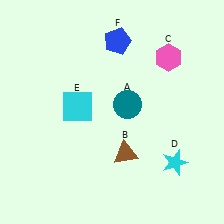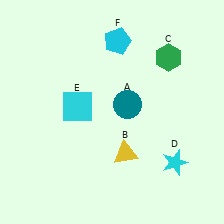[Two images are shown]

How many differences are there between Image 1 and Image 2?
There are 3 differences between the two images.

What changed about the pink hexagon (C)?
In Image 1, C is pink. In Image 2, it changed to green.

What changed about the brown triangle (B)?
In Image 1, B is brown. In Image 2, it changed to yellow.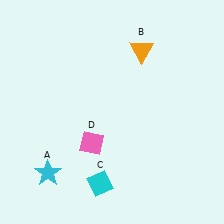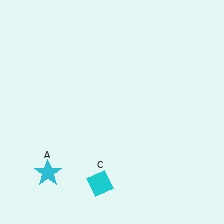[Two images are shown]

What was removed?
The pink diamond (D), the orange triangle (B) were removed in Image 2.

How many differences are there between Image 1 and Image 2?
There are 2 differences between the two images.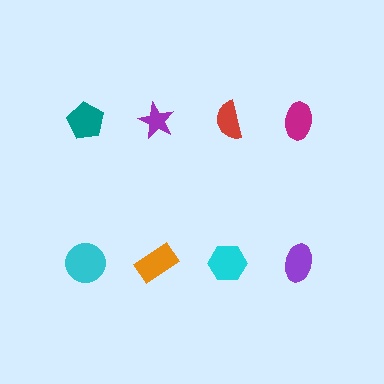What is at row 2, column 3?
A cyan hexagon.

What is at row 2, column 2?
An orange rectangle.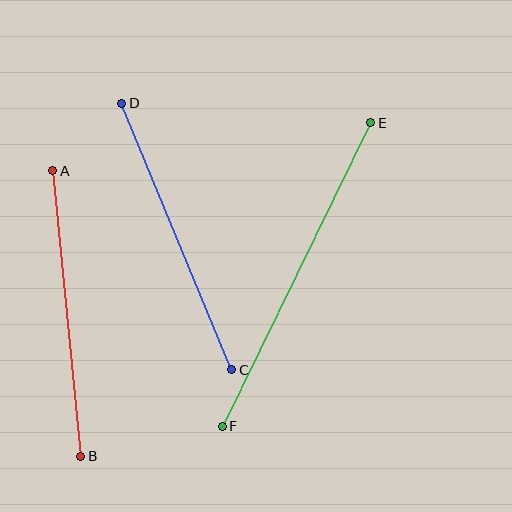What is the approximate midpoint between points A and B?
The midpoint is at approximately (67, 314) pixels.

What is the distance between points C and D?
The distance is approximately 288 pixels.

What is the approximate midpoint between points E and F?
The midpoint is at approximately (296, 275) pixels.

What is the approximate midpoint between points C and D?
The midpoint is at approximately (177, 236) pixels.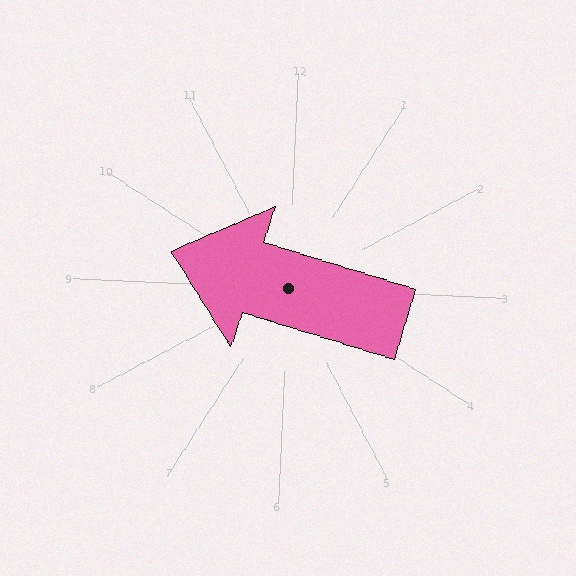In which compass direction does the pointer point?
West.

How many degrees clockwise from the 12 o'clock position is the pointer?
Approximately 285 degrees.